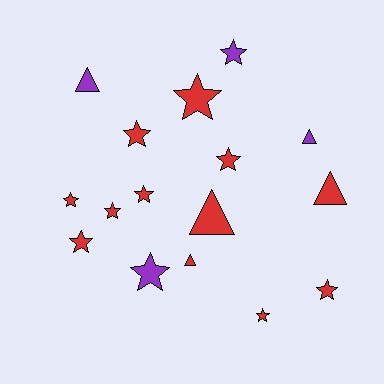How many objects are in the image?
There are 16 objects.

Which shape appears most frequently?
Star, with 11 objects.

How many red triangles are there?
There are 3 red triangles.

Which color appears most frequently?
Red, with 12 objects.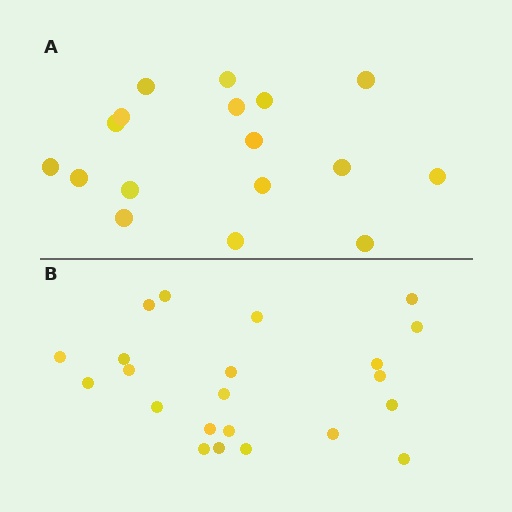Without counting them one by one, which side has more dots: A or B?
Region B (the bottom region) has more dots.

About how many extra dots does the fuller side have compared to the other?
Region B has about 5 more dots than region A.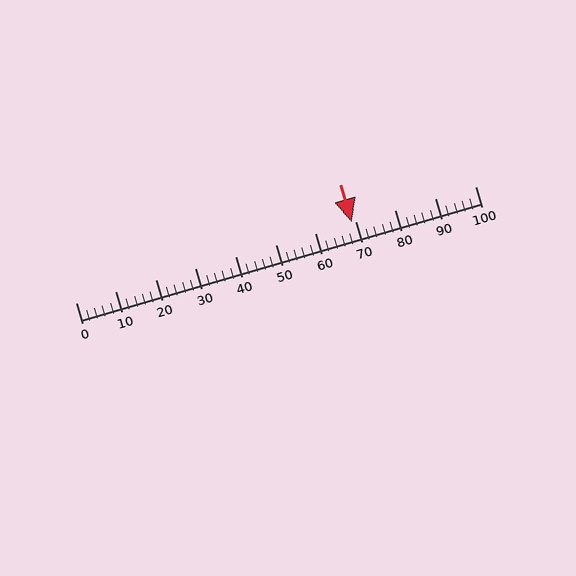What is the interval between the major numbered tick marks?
The major tick marks are spaced 10 units apart.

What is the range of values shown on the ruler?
The ruler shows values from 0 to 100.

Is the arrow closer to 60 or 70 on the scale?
The arrow is closer to 70.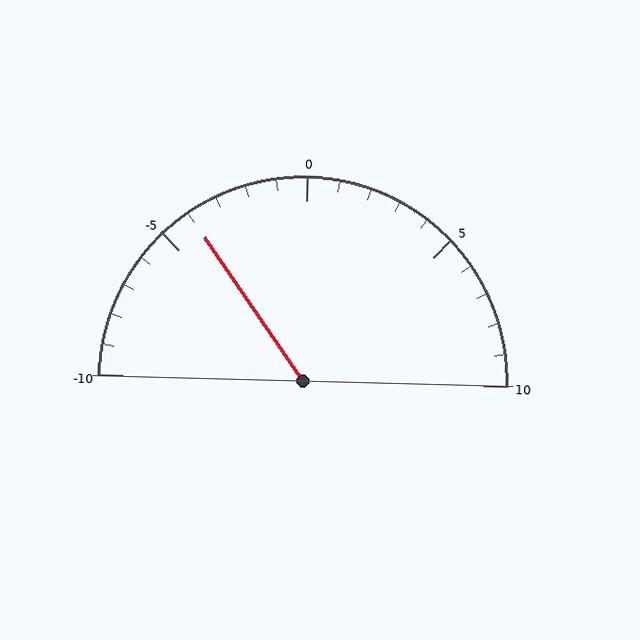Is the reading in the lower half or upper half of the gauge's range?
The reading is in the lower half of the range (-10 to 10).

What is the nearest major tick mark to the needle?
The nearest major tick mark is -5.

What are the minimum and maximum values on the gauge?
The gauge ranges from -10 to 10.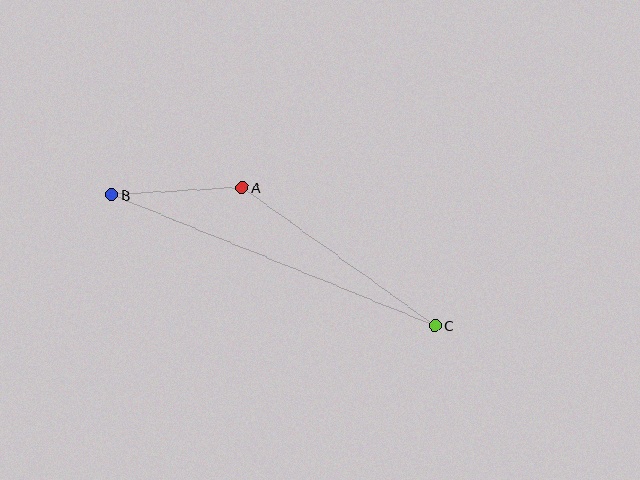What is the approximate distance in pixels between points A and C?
The distance between A and C is approximately 237 pixels.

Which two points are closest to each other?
Points A and B are closest to each other.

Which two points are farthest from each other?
Points B and C are farthest from each other.